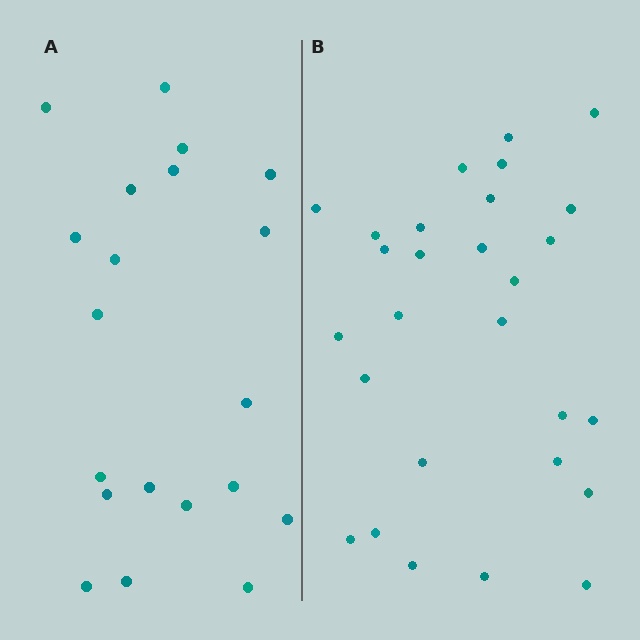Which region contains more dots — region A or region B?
Region B (the right region) has more dots.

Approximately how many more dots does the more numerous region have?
Region B has roughly 8 or so more dots than region A.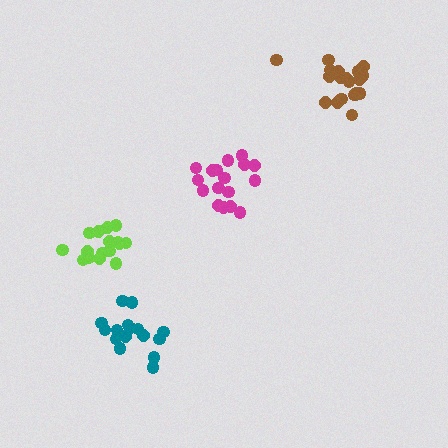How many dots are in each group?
Group 1: 16 dots, Group 2: 20 dots, Group 3: 17 dots, Group 4: 16 dots (69 total).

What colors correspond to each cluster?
The clusters are colored: teal, brown, magenta, lime.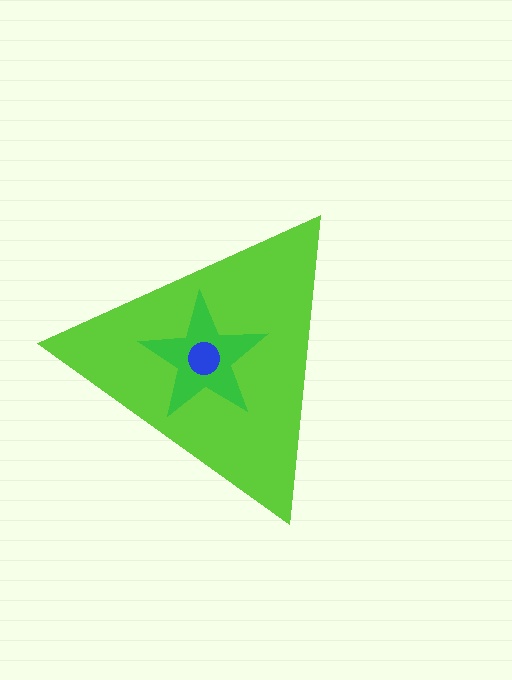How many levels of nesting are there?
3.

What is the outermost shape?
The lime triangle.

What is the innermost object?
The blue circle.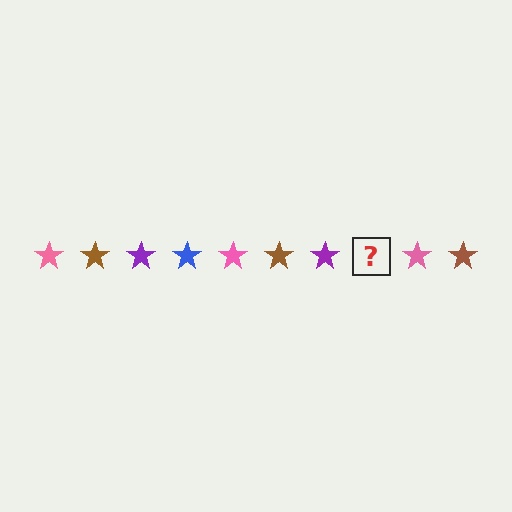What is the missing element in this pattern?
The missing element is a blue star.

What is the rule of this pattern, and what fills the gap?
The rule is that the pattern cycles through pink, brown, purple, blue stars. The gap should be filled with a blue star.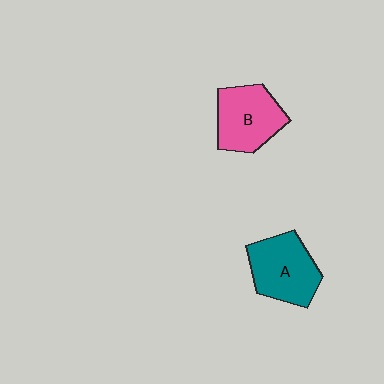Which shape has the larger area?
Shape A (teal).